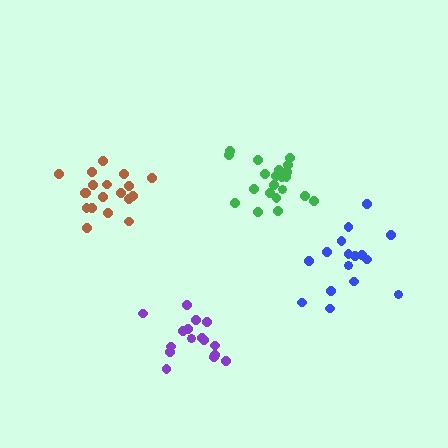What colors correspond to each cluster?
The clusters are colored: green, brown, purple, blue.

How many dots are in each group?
Group 1: 21 dots, Group 2: 19 dots, Group 3: 16 dots, Group 4: 16 dots (72 total).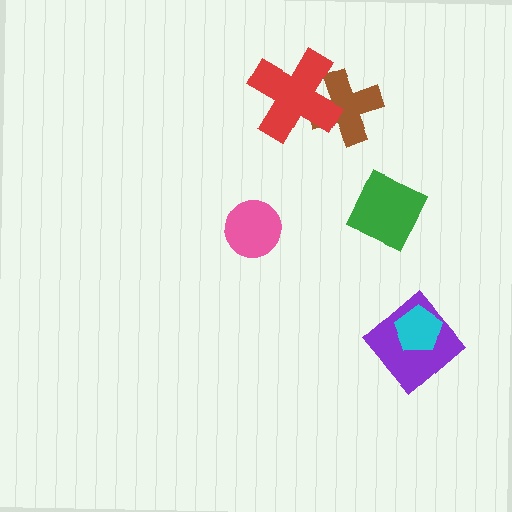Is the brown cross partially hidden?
Yes, it is partially covered by another shape.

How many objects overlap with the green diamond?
0 objects overlap with the green diamond.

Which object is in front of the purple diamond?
The cyan pentagon is in front of the purple diamond.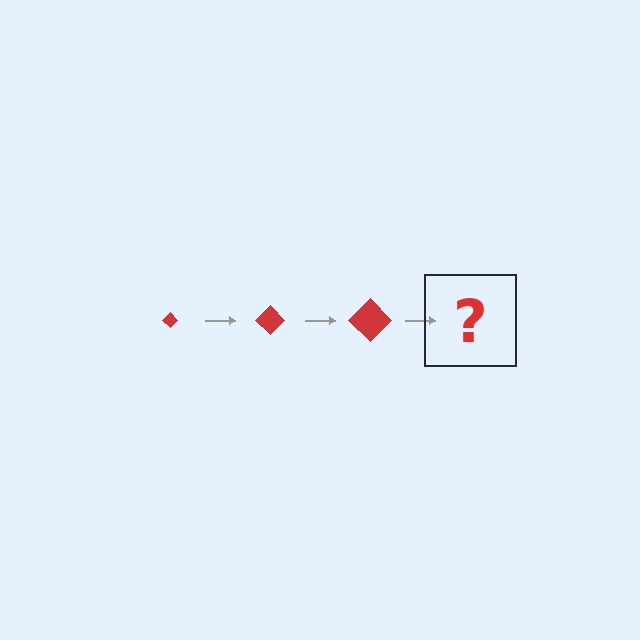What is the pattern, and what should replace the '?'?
The pattern is that the diamond gets progressively larger each step. The '?' should be a red diamond, larger than the previous one.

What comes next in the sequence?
The next element should be a red diamond, larger than the previous one.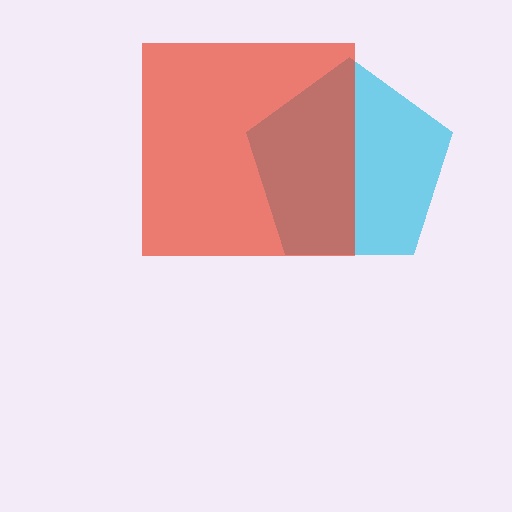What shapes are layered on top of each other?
The layered shapes are: a cyan pentagon, a red square.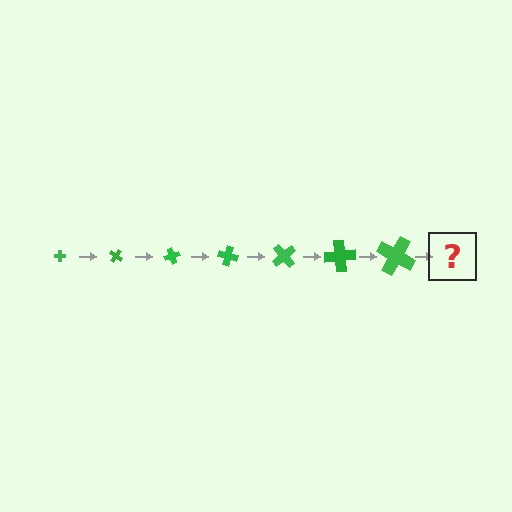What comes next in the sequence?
The next element should be a cross, larger than the previous one and rotated 245 degrees from the start.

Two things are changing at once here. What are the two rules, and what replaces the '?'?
The two rules are that the cross grows larger each step and it rotates 35 degrees each step. The '?' should be a cross, larger than the previous one and rotated 245 degrees from the start.